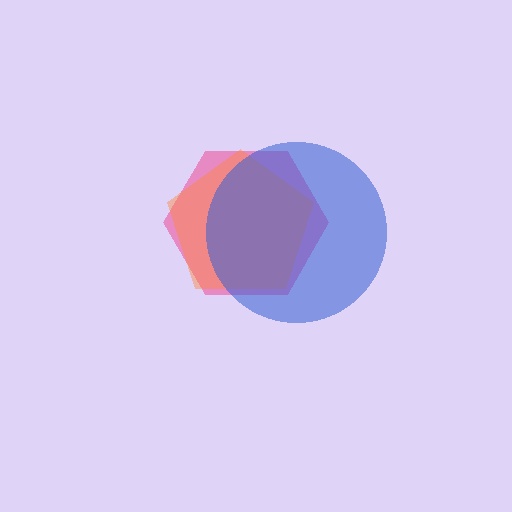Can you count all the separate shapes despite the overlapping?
Yes, there are 3 separate shapes.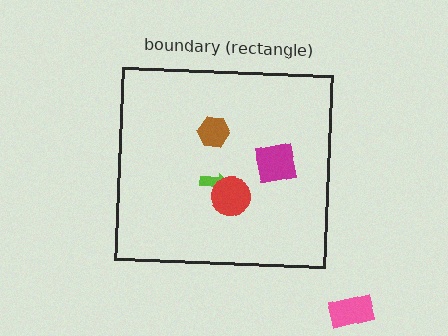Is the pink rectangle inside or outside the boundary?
Outside.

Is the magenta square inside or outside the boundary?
Inside.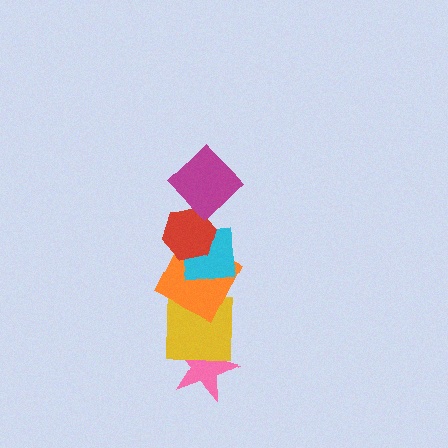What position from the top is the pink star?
The pink star is 6th from the top.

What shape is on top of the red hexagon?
The magenta diamond is on top of the red hexagon.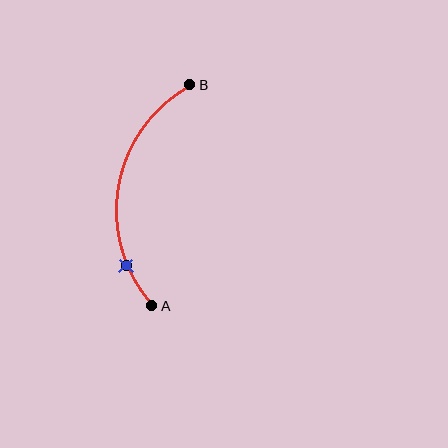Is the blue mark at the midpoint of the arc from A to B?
No. The blue mark lies on the arc but is closer to endpoint A. The arc midpoint would be at the point on the curve equidistant along the arc from both A and B.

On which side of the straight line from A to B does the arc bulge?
The arc bulges to the left of the straight line connecting A and B.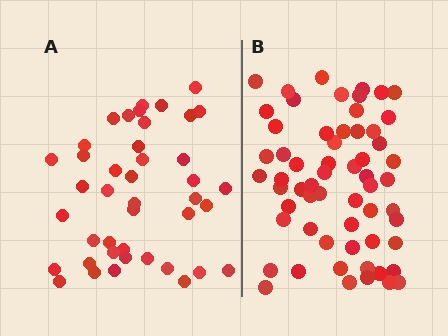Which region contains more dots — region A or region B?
Region B (the right region) has more dots.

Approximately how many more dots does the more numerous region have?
Region B has approximately 20 more dots than region A.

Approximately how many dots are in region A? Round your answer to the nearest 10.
About 40 dots. (The exact count is 42, which rounds to 40.)